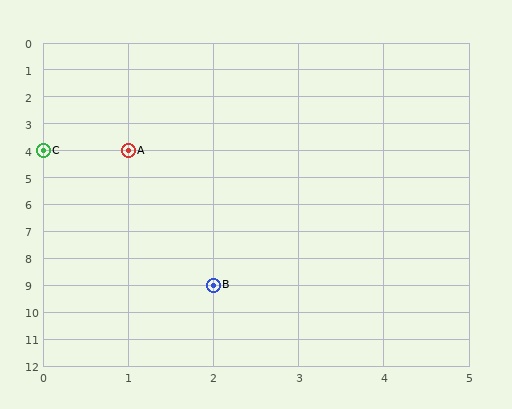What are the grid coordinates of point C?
Point C is at grid coordinates (0, 4).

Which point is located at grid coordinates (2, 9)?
Point B is at (2, 9).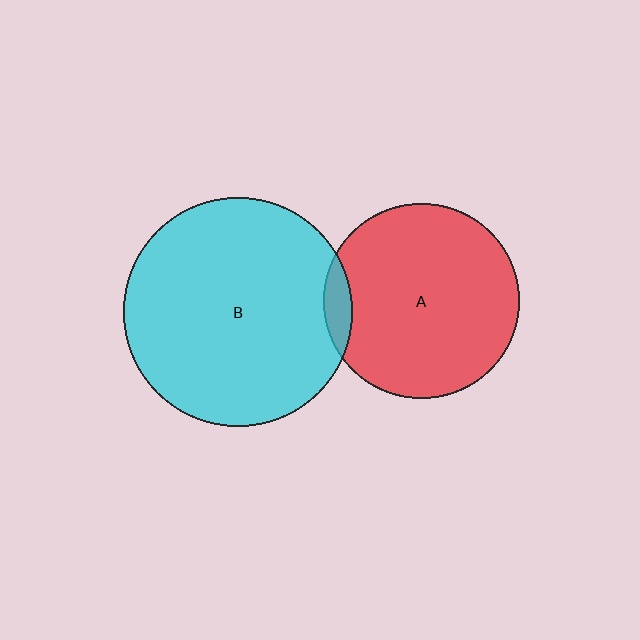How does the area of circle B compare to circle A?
Approximately 1.4 times.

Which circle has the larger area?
Circle B (cyan).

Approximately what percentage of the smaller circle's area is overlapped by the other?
Approximately 5%.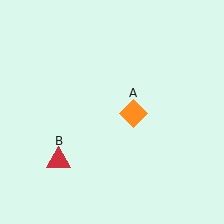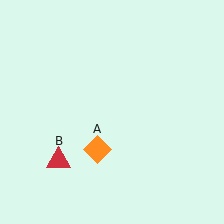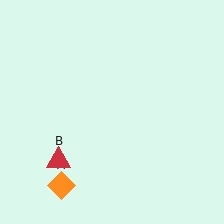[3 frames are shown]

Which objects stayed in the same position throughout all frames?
Red triangle (object B) remained stationary.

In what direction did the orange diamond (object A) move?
The orange diamond (object A) moved down and to the left.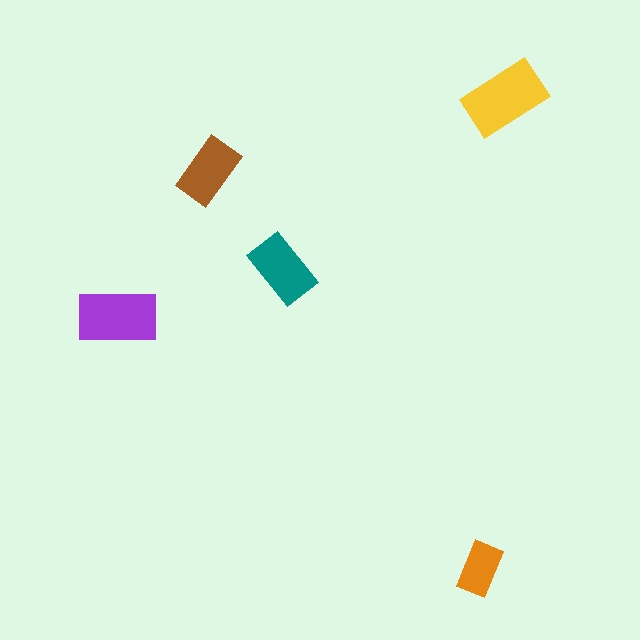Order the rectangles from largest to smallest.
the yellow one, the purple one, the teal one, the brown one, the orange one.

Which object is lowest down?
The orange rectangle is bottommost.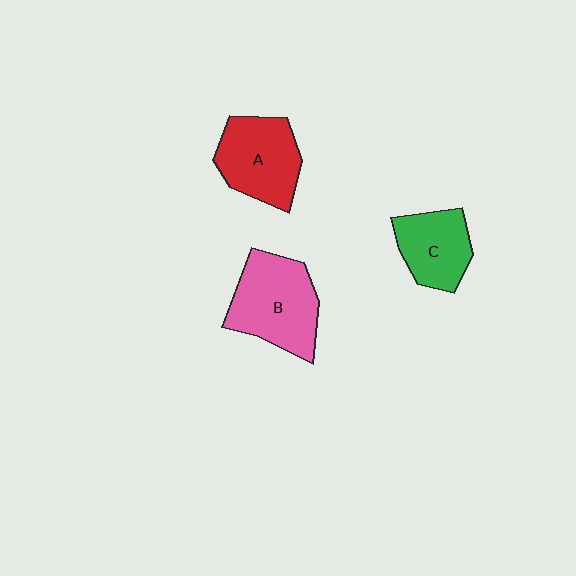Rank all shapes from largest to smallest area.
From largest to smallest: B (pink), A (red), C (green).